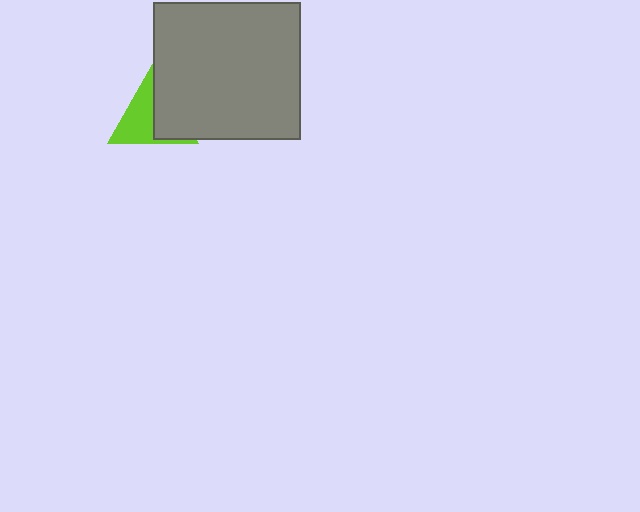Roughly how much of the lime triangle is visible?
About half of it is visible (roughly 56%).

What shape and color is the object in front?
The object in front is a gray rectangle.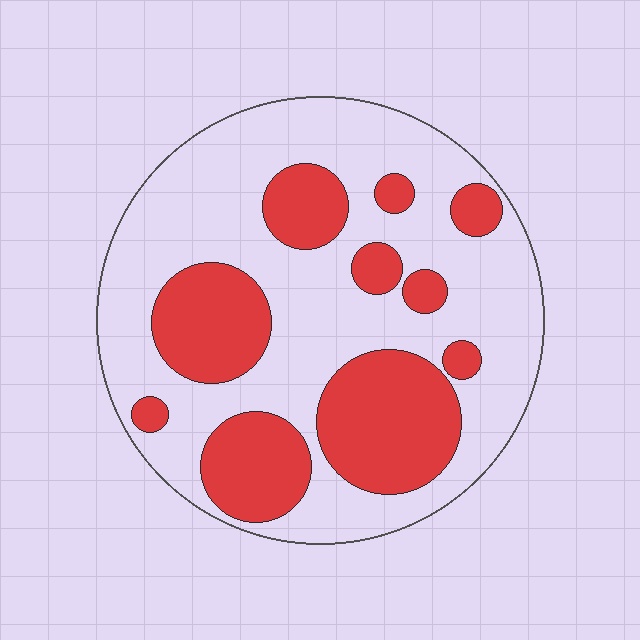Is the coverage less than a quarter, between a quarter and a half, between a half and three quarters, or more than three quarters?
Between a quarter and a half.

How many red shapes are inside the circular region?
10.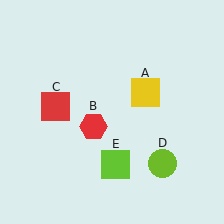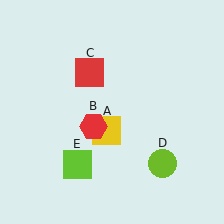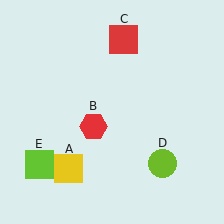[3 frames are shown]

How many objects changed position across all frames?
3 objects changed position: yellow square (object A), red square (object C), lime square (object E).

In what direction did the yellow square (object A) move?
The yellow square (object A) moved down and to the left.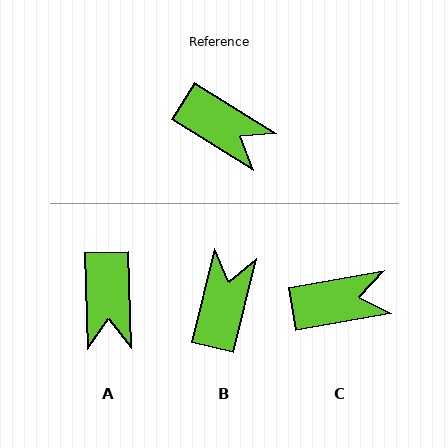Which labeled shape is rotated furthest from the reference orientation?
B, about 108 degrees away.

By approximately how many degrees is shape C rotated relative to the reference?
Approximately 41 degrees counter-clockwise.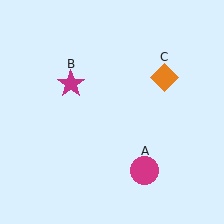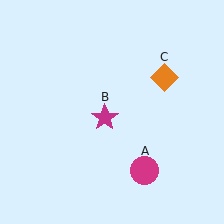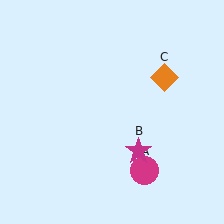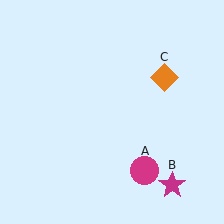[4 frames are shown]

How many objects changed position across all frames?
1 object changed position: magenta star (object B).